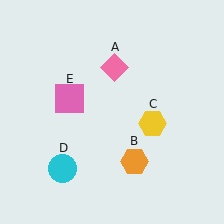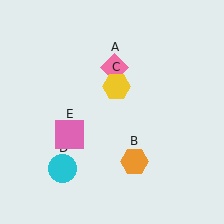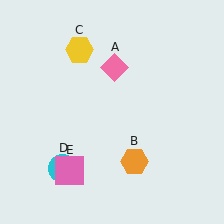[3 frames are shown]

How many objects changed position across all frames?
2 objects changed position: yellow hexagon (object C), pink square (object E).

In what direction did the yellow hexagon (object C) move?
The yellow hexagon (object C) moved up and to the left.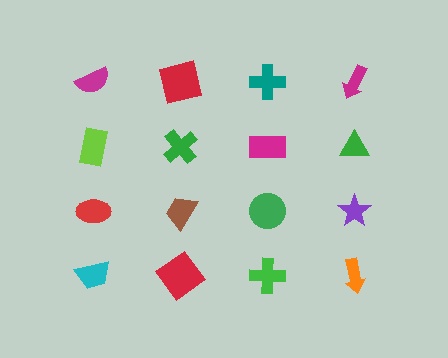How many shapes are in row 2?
4 shapes.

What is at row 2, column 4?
A green triangle.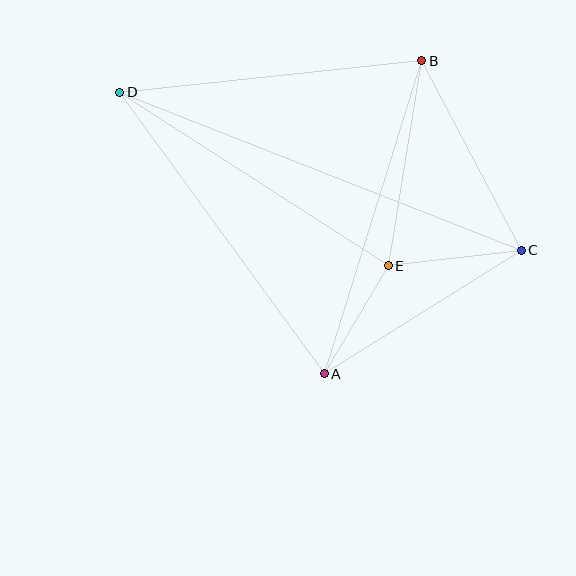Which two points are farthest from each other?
Points C and D are farthest from each other.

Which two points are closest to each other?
Points A and E are closest to each other.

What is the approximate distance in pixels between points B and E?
The distance between B and E is approximately 207 pixels.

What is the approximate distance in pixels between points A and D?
The distance between A and D is approximately 348 pixels.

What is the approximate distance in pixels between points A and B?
The distance between A and B is approximately 328 pixels.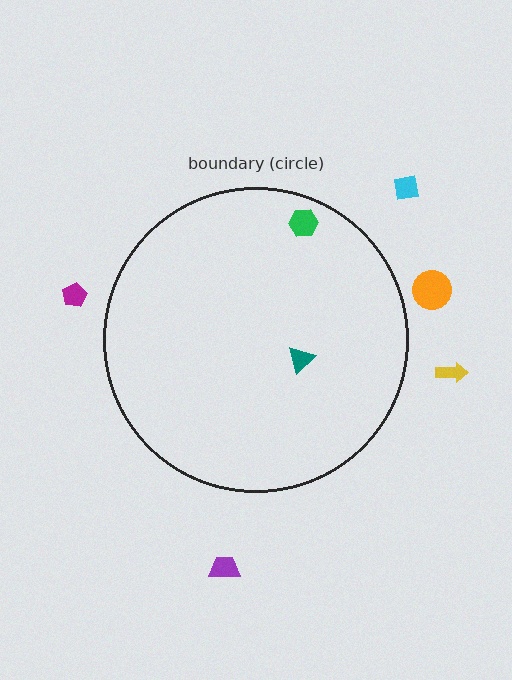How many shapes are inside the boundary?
2 inside, 5 outside.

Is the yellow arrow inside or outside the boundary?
Outside.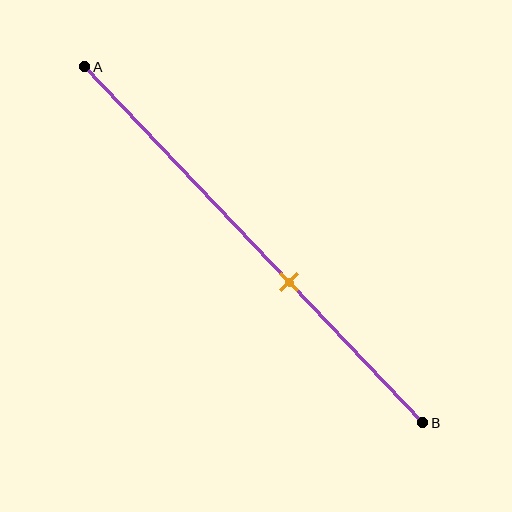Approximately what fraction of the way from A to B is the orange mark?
The orange mark is approximately 60% of the way from A to B.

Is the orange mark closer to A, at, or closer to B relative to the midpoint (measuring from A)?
The orange mark is closer to point B than the midpoint of segment AB.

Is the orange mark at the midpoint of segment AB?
No, the mark is at about 60% from A, not at the 50% midpoint.